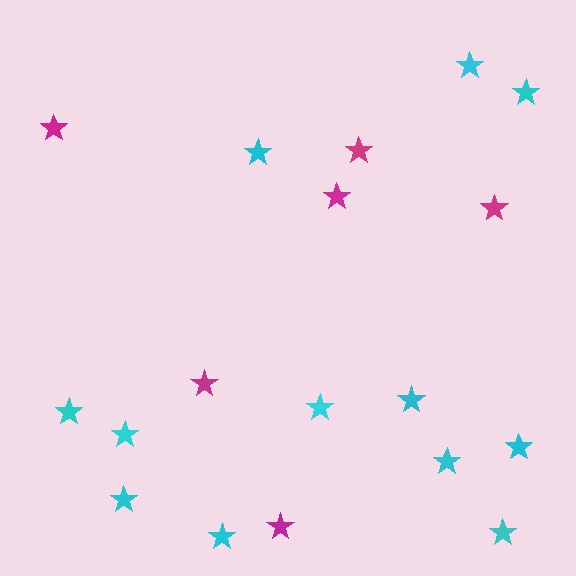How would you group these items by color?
There are 2 groups: one group of magenta stars (6) and one group of cyan stars (12).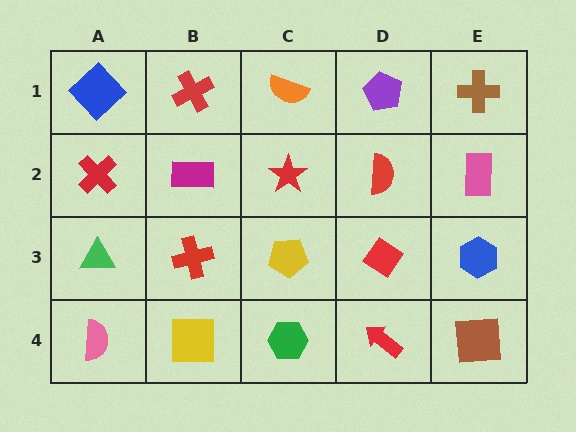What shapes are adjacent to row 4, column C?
A yellow pentagon (row 3, column C), a yellow square (row 4, column B), a red arrow (row 4, column D).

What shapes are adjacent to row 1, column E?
A pink rectangle (row 2, column E), a purple pentagon (row 1, column D).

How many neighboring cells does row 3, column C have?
4.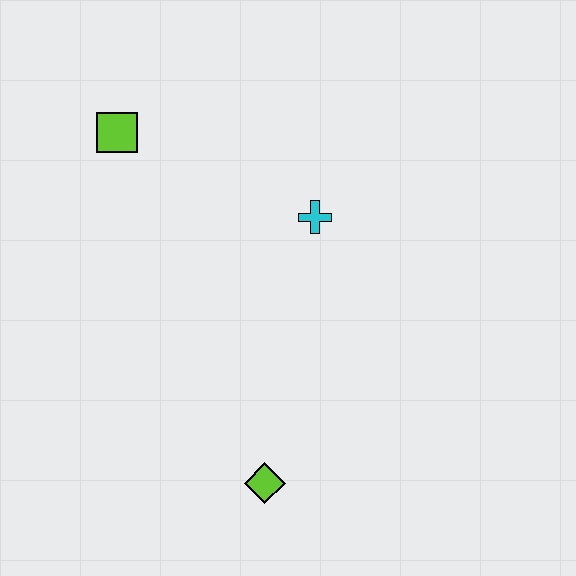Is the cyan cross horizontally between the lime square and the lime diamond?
No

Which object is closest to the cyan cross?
The lime square is closest to the cyan cross.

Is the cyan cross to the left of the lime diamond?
No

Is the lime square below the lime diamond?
No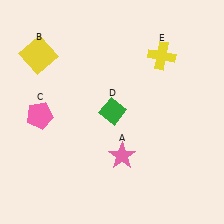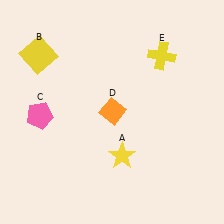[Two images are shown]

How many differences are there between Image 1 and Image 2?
There are 2 differences between the two images.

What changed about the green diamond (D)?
In Image 1, D is green. In Image 2, it changed to orange.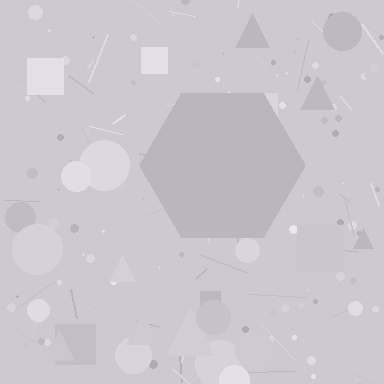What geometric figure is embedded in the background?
A hexagon is embedded in the background.